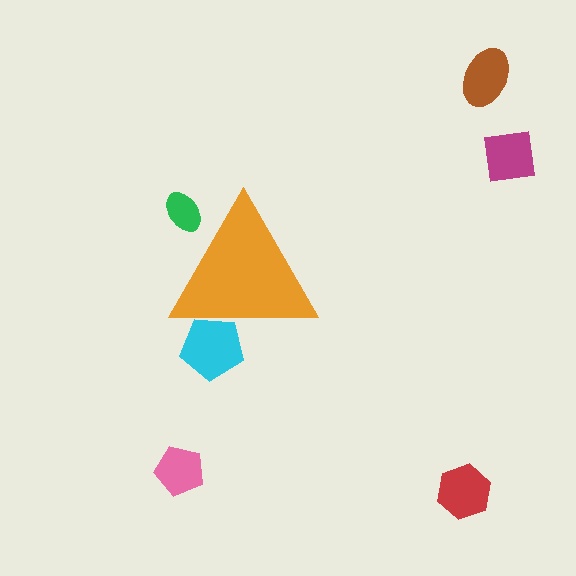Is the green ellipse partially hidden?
Yes, the green ellipse is partially hidden behind the orange triangle.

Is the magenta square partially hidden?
No, the magenta square is fully visible.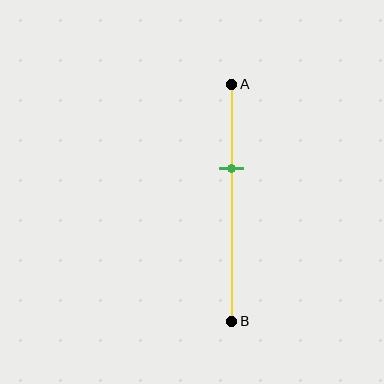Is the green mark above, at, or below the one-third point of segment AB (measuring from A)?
The green mark is approximately at the one-third point of segment AB.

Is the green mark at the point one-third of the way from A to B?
Yes, the mark is approximately at the one-third point.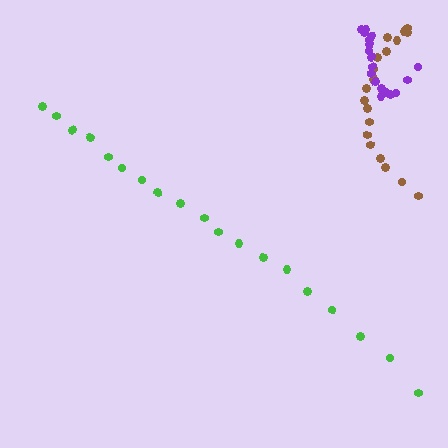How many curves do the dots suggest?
There are 3 distinct paths.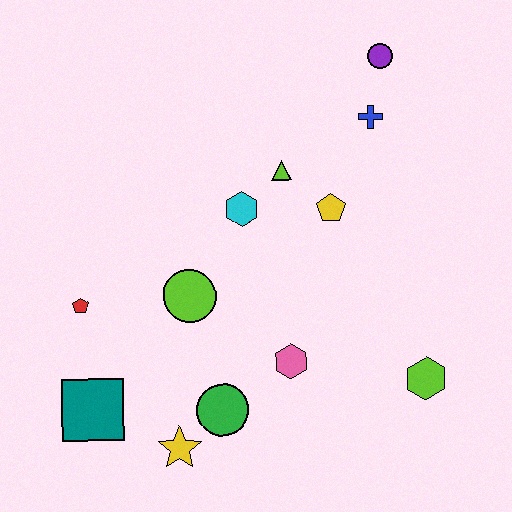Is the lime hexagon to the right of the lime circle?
Yes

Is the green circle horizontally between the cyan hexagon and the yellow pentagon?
No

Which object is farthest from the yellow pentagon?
The teal square is farthest from the yellow pentagon.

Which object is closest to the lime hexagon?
The pink hexagon is closest to the lime hexagon.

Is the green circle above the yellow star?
Yes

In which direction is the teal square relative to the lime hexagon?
The teal square is to the left of the lime hexagon.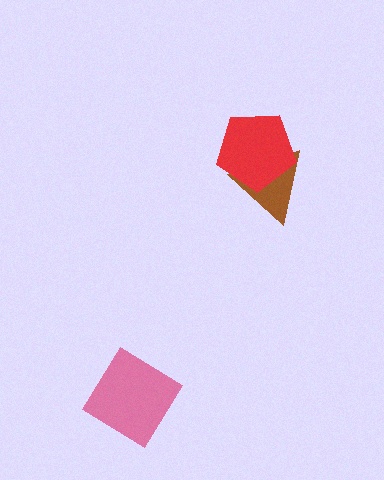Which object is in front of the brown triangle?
The red pentagon is in front of the brown triangle.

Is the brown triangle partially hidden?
Yes, it is partially covered by another shape.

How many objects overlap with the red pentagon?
1 object overlaps with the red pentagon.